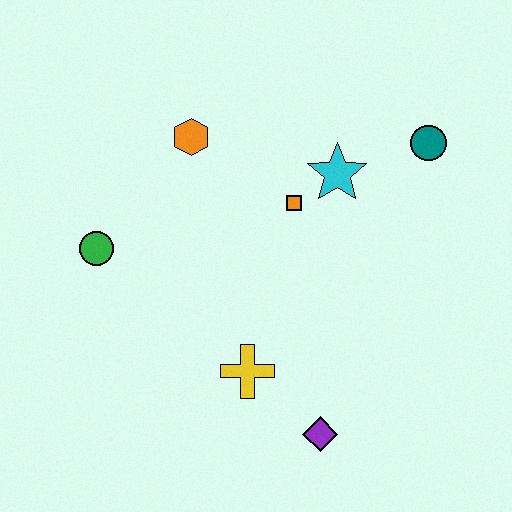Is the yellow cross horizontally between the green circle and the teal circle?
Yes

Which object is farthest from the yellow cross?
The teal circle is farthest from the yellow cross.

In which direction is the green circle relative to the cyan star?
The green circle is to the left of the cyan star.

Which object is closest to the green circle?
The orange hexagon is closest to the green circle.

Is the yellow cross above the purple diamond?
Yes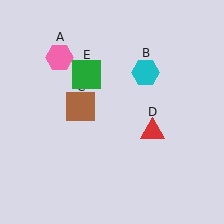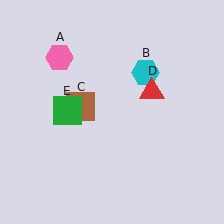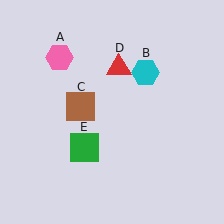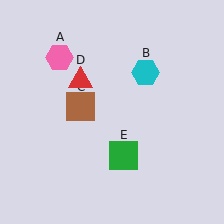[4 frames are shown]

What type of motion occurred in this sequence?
The red triangle (object D), green square (object E) rotated counterclockwise around the center of the scene.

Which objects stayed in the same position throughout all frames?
Pink hexagon (object A) and cyan hexagon (object B) and brown square (object C) remained stationary.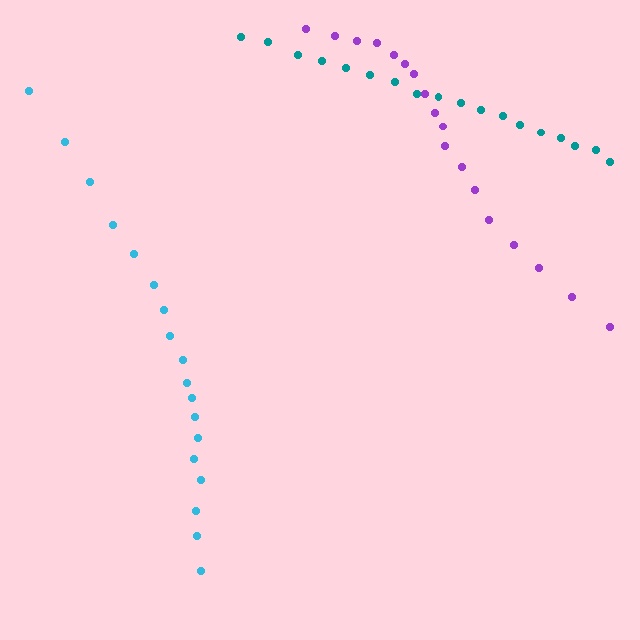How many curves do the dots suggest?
There are 3 distinct paths.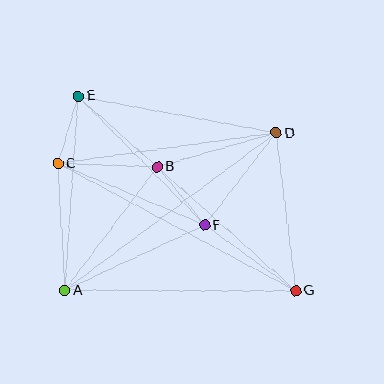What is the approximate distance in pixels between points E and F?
The distance between E and F is approximately 180 pixels.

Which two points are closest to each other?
Points C and E are closest to each other.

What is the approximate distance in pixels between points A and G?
The distance between A and G is approximately 231 pixels.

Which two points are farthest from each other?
Points E and G are farthest from each other.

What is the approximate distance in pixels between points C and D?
The distance between C and D is approximately 221 pixels.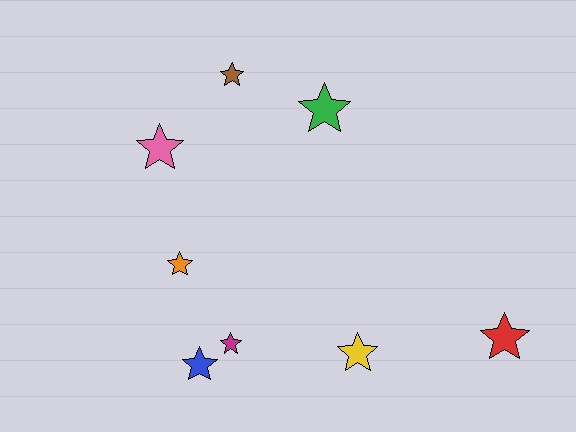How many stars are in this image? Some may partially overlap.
There are 8 stars.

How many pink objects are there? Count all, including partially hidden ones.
There is 1 pink object.